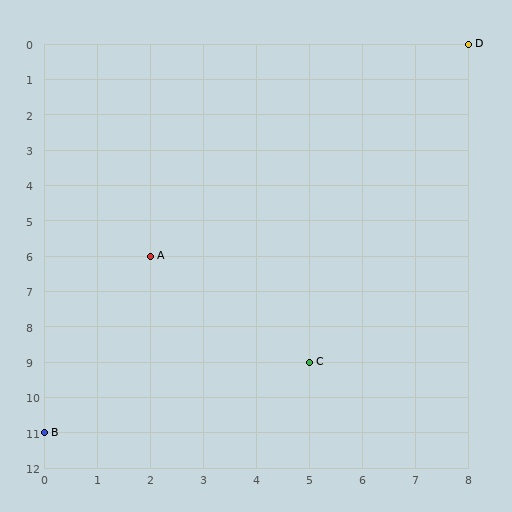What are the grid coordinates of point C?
Point C is at grid coordinates (5, 9).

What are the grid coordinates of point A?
Point A is at grid coordinates (2, 6).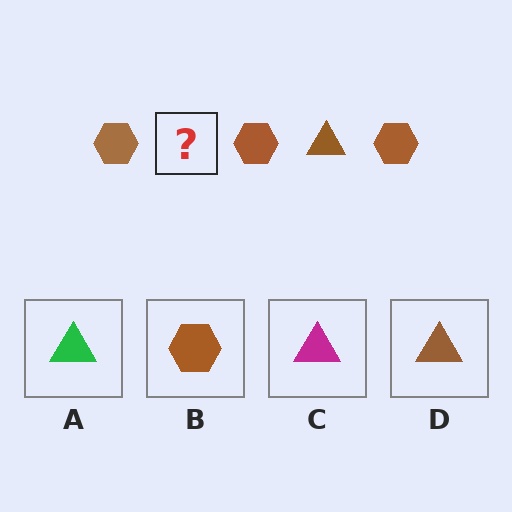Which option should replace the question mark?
Option D.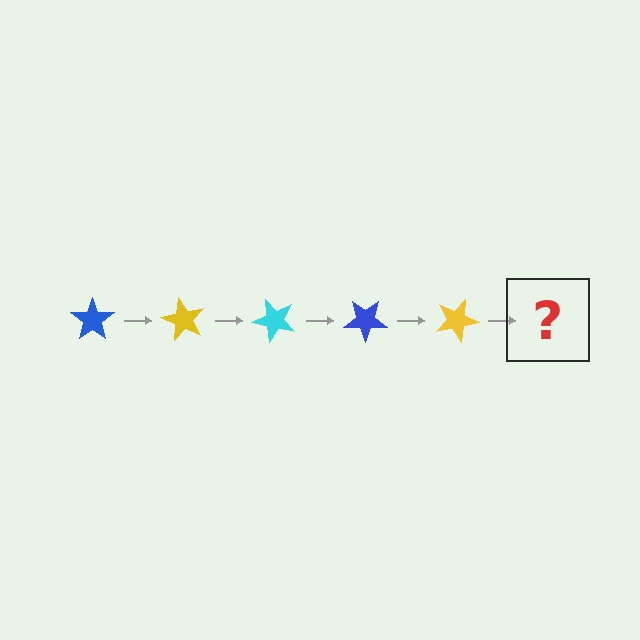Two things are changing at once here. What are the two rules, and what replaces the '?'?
The two rules are that it rotates 60 degrees each step and the color cycles through blue, yellow, and cyan. The '?' should be a cyan star, rotated 300 degrees from the start.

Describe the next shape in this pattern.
It should be a cyan star, rotated 300 degrees from the start.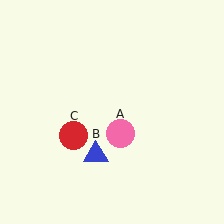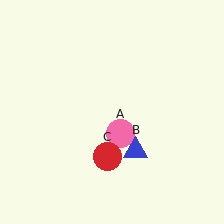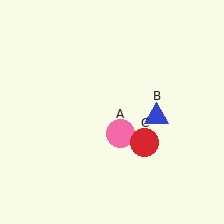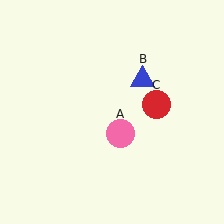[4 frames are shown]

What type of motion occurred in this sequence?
The blue triangle (object B), red circle (object C) rotated counterclockwise around the center of the scene.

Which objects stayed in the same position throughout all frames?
Pink circle (object A) remained stationary.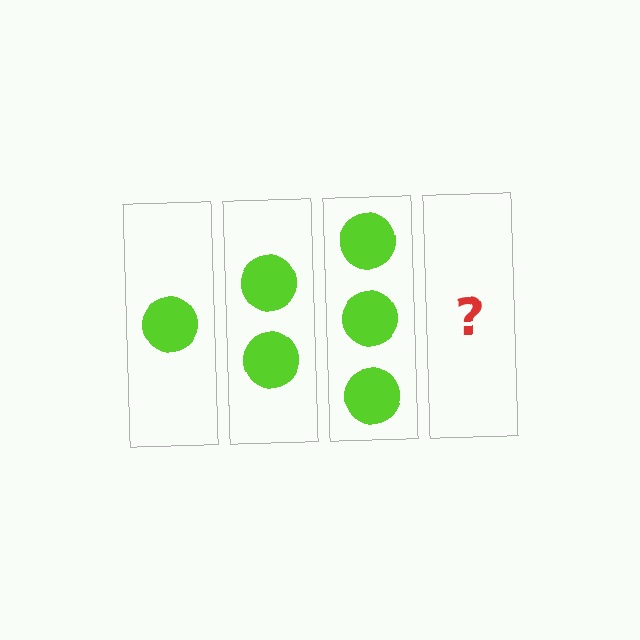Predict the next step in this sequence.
The next step is 4 circles.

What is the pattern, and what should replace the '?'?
The pattern is that each step adds one more circle. The '?' should be 4 circles.